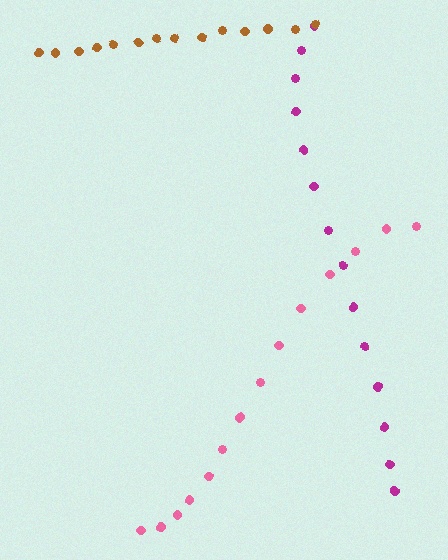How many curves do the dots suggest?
There are 3 distinct paths.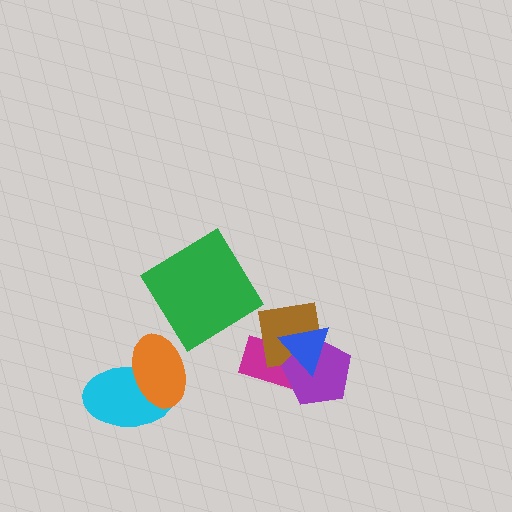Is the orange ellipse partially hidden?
No, no other shape covers it.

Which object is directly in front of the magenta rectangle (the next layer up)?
The brown square is directly in front of the magenta rectangle.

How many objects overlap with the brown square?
3 objects overlap with the brown square.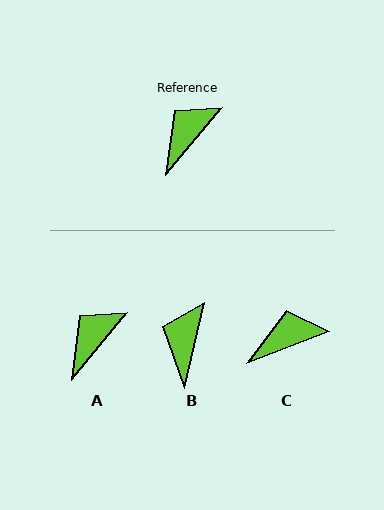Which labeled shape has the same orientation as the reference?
A.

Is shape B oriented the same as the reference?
No, it is off by about 27 degrees.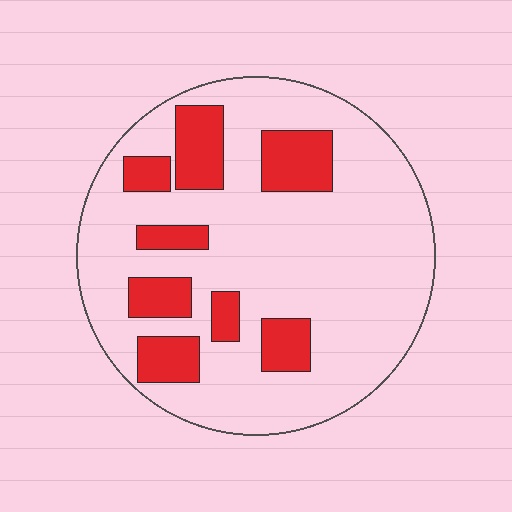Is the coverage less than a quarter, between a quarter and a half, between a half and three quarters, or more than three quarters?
Less than a quarter.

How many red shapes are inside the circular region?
8.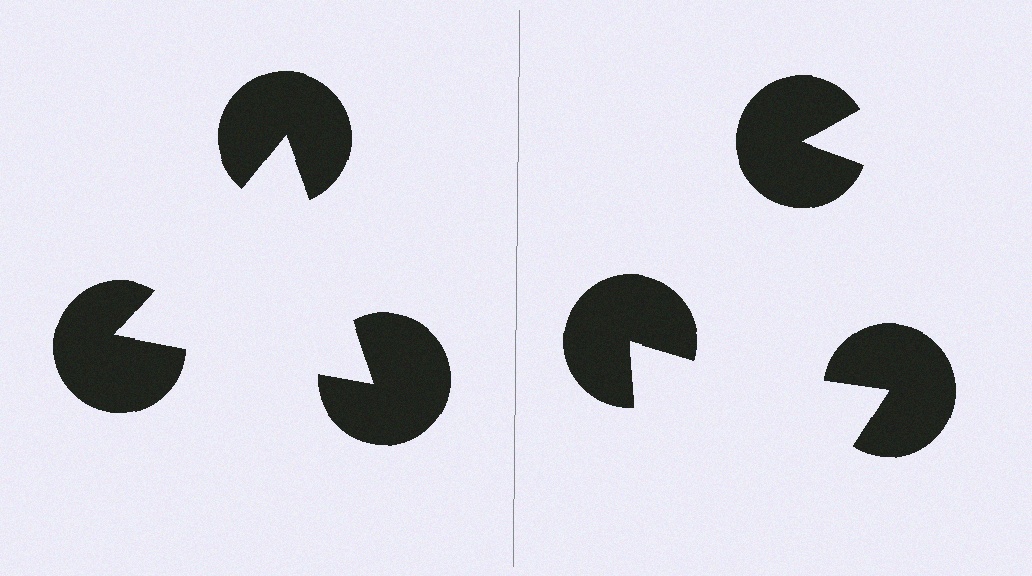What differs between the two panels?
The pac-man discs are positioned identically on both sides; only the wedge orientations differ. On the left they align to a triangle; on the right they are misaligned.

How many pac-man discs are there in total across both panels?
6 — 3 on each side.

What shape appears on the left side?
An illusory triangle.